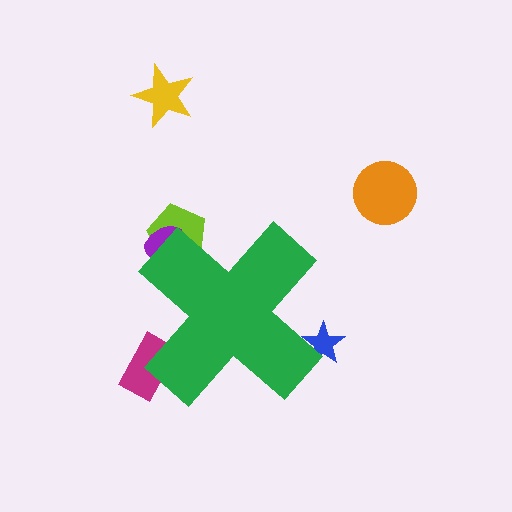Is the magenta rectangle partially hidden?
Yes, the magenta rectangle is partially hidden behind the green cross.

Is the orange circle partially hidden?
No, the orange circle is fully visible.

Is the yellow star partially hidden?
No, the yellow star is fully visible.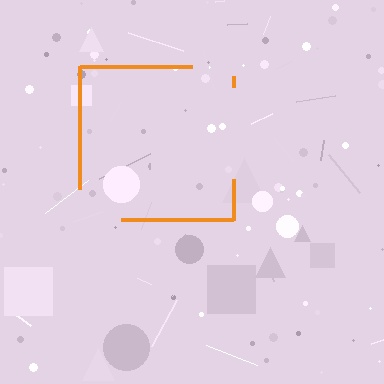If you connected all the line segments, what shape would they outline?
They would outline a square.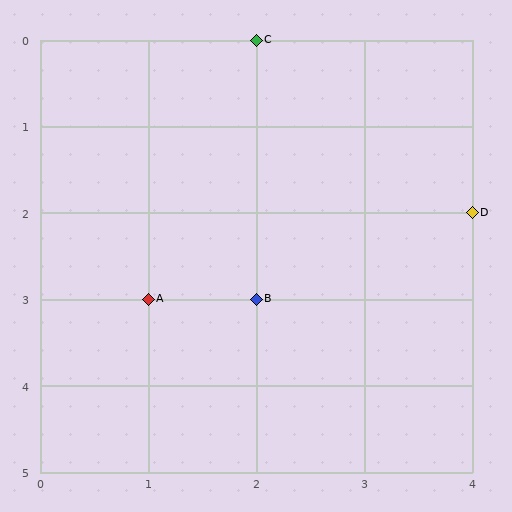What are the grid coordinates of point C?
Point C is at grid coordinates (2, 0).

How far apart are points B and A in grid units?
Points B and A are 1 column apart.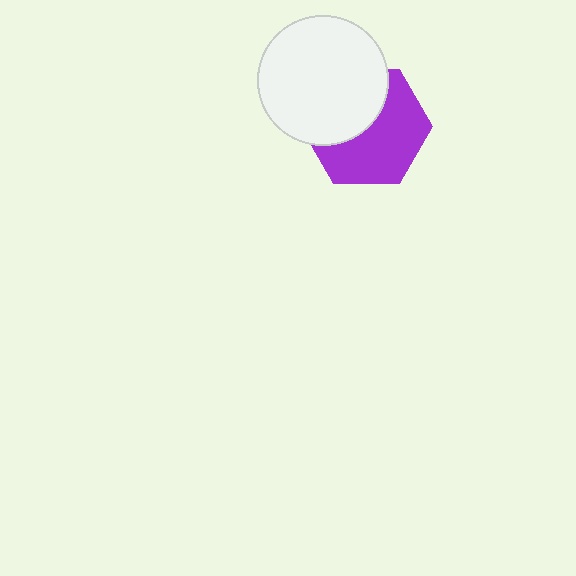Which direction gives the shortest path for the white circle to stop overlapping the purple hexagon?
Moving toward the upper-left gives the shortest separation.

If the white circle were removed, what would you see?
You would see the complete purple hexagon.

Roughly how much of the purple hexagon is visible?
About half of it is visible (roughly 58%).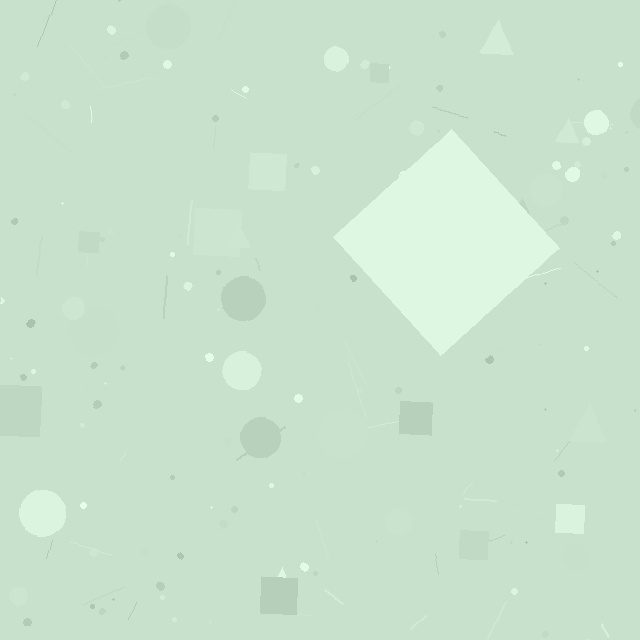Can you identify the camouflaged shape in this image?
The camouflaged shape is a diamond.